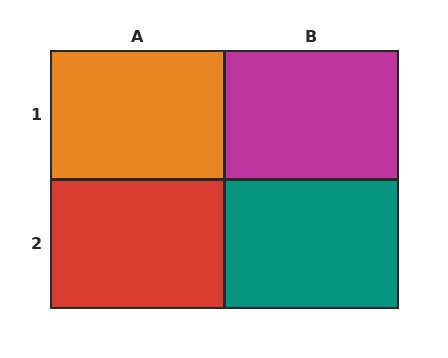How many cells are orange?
1 cell is orange.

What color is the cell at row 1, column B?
Magenta.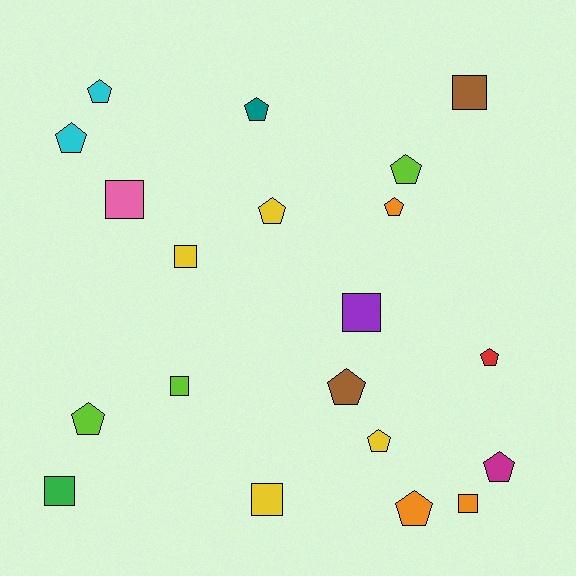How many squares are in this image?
There are 8 squares.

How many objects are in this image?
There are 20 objects.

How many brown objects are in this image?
There are 2 brown objects.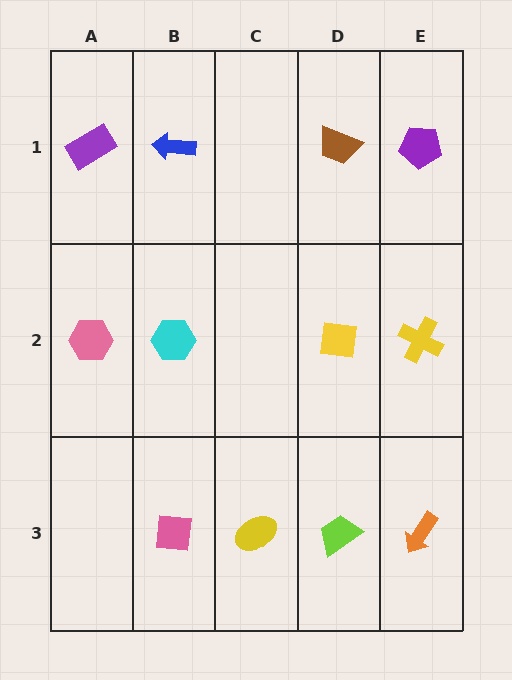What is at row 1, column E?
A purple pentagon.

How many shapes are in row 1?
4 shapes.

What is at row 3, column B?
A pink square.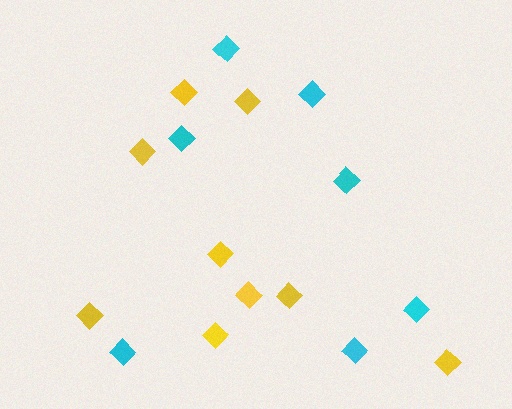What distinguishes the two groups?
There are 2 groups: one group of cyan diamonds (7) and one group of yellow diamonds (9).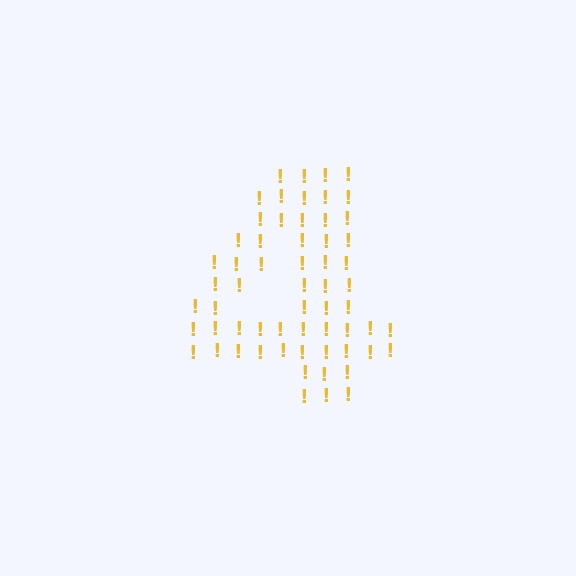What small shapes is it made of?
It is made of small exclamation marks.